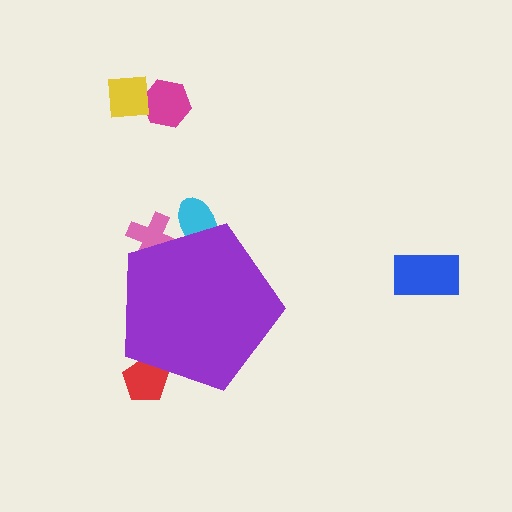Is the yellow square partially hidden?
No, the yellow square is fully visible.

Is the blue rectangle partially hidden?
No, the blue rectangle is fully visible.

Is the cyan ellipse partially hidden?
Yes, the cyan ellipse is partially hidden behind the purple pentagon.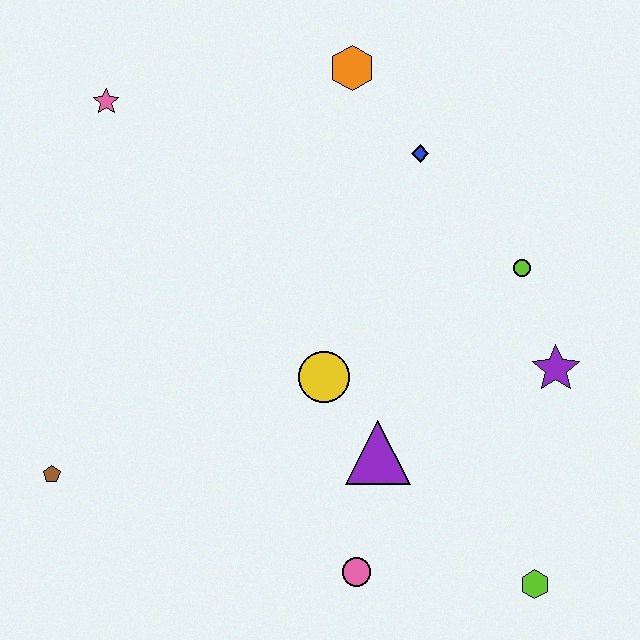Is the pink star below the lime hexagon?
No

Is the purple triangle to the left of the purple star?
Yes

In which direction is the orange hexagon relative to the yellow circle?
The orange hexagon is above the yellow circle.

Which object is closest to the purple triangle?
The yellow circle is closest to the purple triangle.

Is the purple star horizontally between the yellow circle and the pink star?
No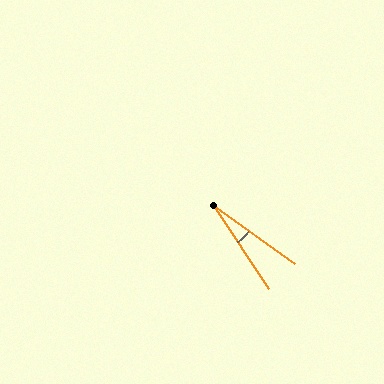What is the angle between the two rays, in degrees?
Approximately 21 degrees.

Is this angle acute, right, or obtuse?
It is acute.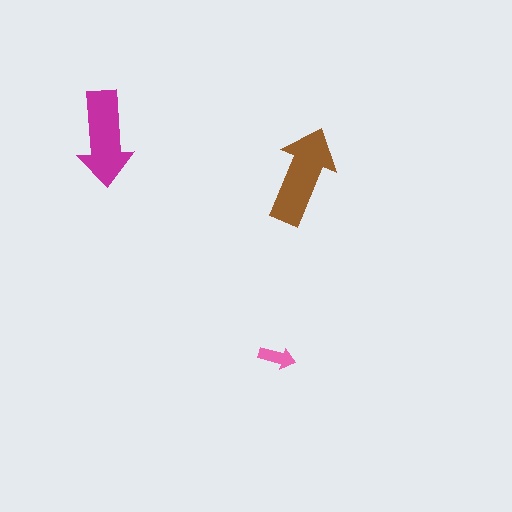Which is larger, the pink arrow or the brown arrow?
The brown one.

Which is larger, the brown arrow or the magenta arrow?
The brown one.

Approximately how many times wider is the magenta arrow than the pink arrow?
About 2.5 times wider.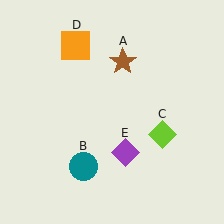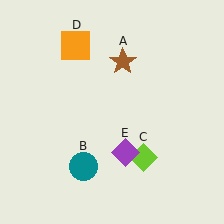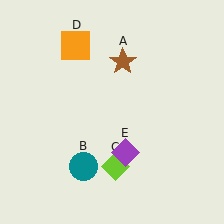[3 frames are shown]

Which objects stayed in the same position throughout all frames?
Brown star (object A) and teal circle (object B) and orange square (object D) and purple diamond (object E) remained stationary.